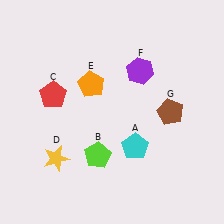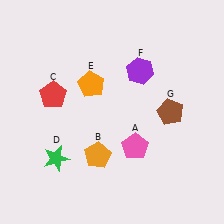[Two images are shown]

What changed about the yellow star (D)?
In Image 1, D is yellow. In Image 2, it changed to green.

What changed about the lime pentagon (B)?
In Image 1, B is lime. In Image 2, it changed to orange.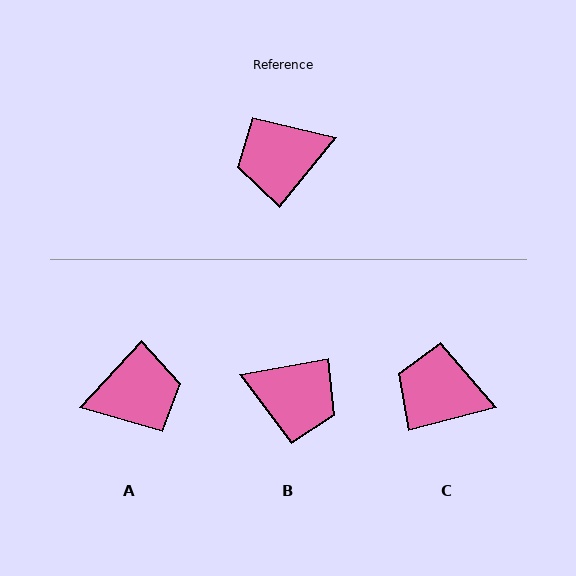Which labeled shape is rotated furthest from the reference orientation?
A, about 176 degrees away.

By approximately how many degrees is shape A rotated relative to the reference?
Approximately 176 degrees counter-clockwise.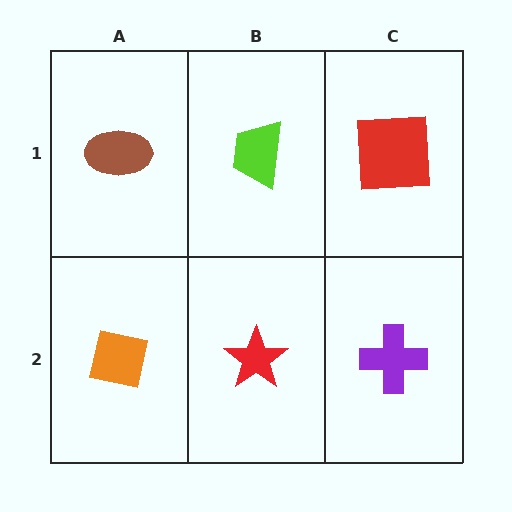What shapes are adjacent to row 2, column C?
A red square (row 1, column C), a red star (row 2, column B).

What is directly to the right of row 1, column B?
A red square.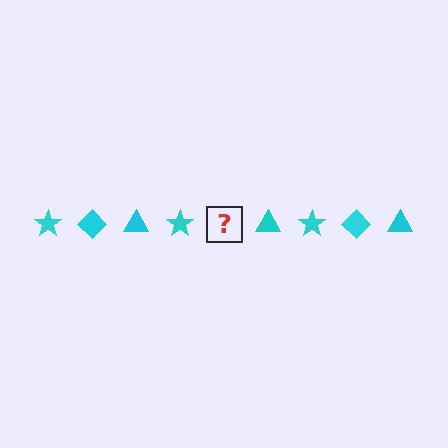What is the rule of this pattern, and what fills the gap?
The rule is that the pattern cycles through star, diamond, triangle shapes in cyan. The gap should be filled with a cyan diamond.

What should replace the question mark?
The question mark should be replaced with a cyan diamond.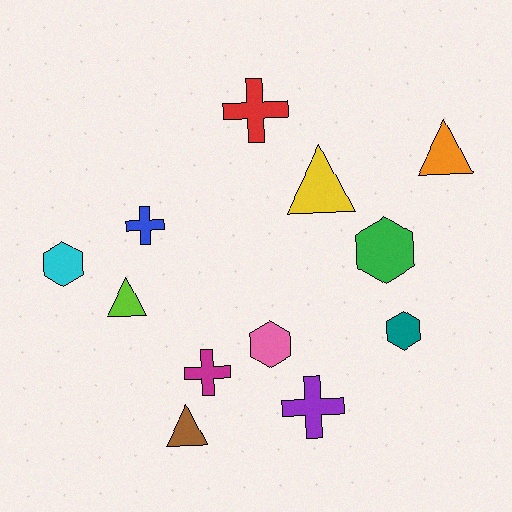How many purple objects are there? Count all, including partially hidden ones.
There is 1 purple object.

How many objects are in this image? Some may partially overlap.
There are 12 objects.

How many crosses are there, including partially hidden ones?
There are 4 crosses.